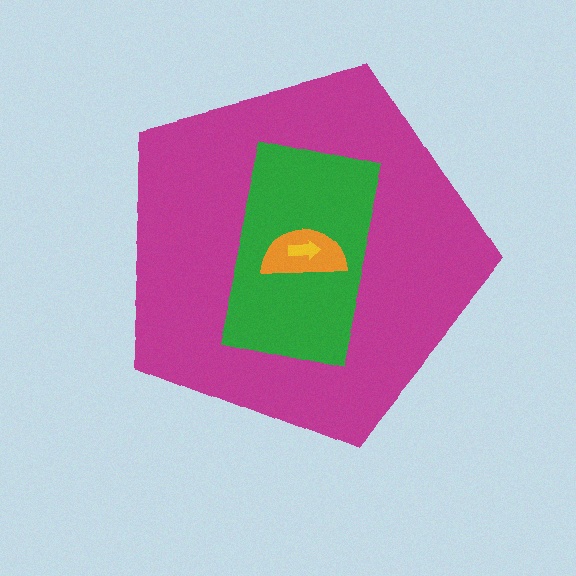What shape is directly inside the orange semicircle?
The yellow arrow.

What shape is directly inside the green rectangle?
The orange semicircle.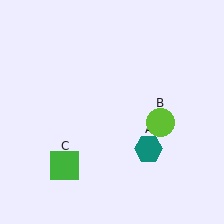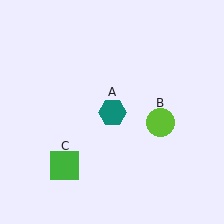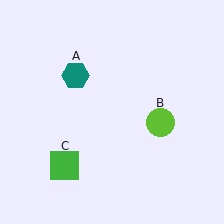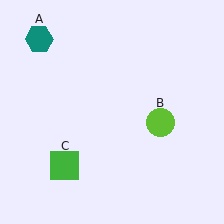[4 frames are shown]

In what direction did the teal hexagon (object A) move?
The teal hexagon (object A) moved up and to the left.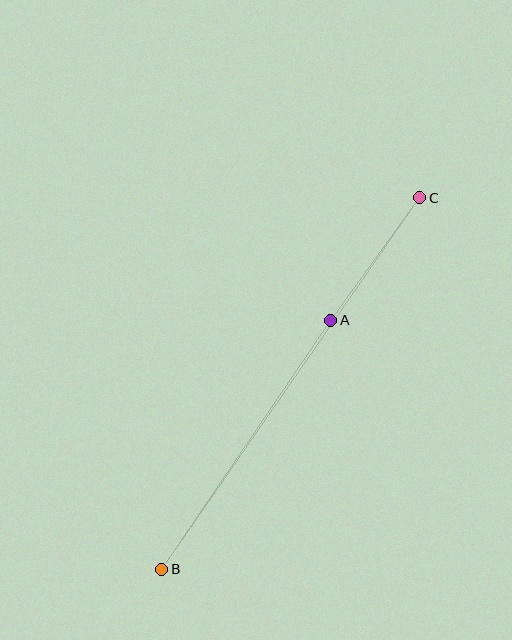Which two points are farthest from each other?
Points B and C are farthest from each other.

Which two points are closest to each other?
Points A and C are closest to each other.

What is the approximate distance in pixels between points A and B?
The distance between A and B is approximately 301 pixels.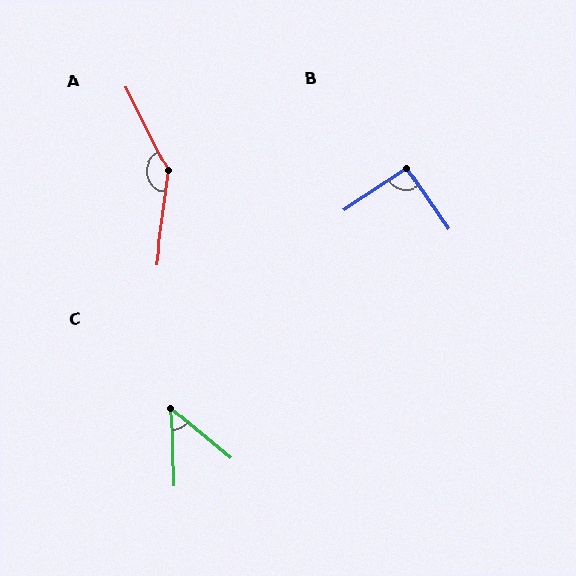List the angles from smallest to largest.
C (49°), B (91°), A (146°).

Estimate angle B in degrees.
Approximately 91 degrees.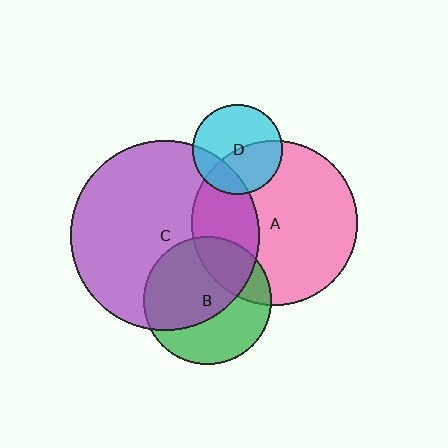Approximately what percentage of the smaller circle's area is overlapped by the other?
Approximately 20%.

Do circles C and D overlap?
Yes.